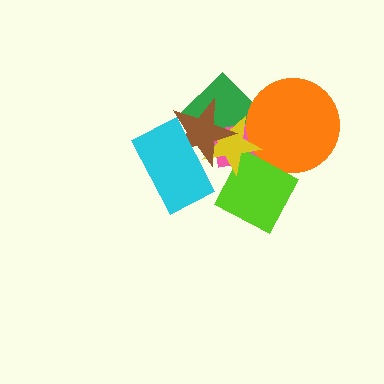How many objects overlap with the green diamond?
5 objects overlap with the green diamond.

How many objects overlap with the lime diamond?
3 objects overlap with the lime diamond.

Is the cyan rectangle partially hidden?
No, no other shape covers it.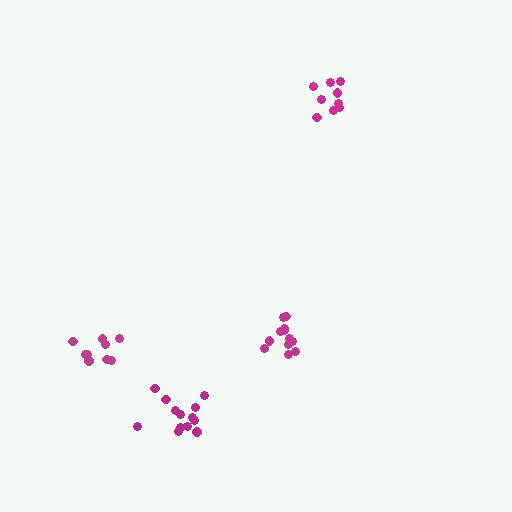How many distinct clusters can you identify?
There are 4 distinct clusters.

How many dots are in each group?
Group 1: 12 dots, Group 2: 9 dots, Group 3: 9 dots, Group 4: 13 dots (43 total).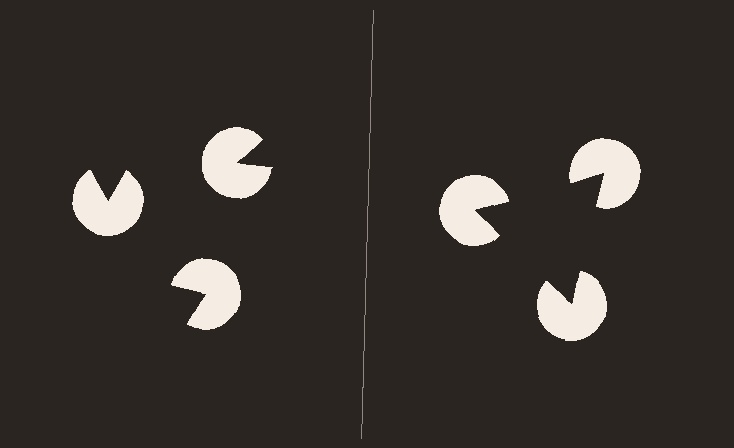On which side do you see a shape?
An illusory triangle appears on the right side. On the left side the wedge cuts are rotated, so no coherent shape forms.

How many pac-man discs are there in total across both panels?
6 — 3 on each side.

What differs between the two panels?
The pac-man discs are positioned identically on both sides; only the wedge orientations differ. On the right they align to a triangle; on the left they are misaligned.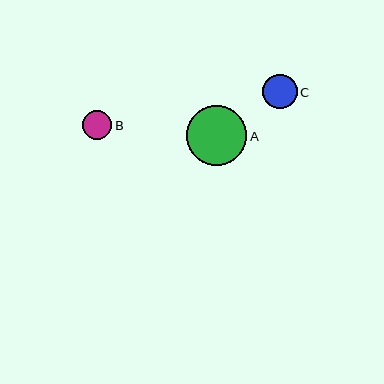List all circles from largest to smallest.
From largest to smallest: A, C, B.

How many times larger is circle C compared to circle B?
Circle C is approximately 1.2 times the size of circle B.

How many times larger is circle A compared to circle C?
Circle A is approximately 1.7 times the size of circle C.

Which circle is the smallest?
Circle B is the smallest with a size of approximately 29 pixels.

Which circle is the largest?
Circle A is the largest with a size of approximately 60 pixels.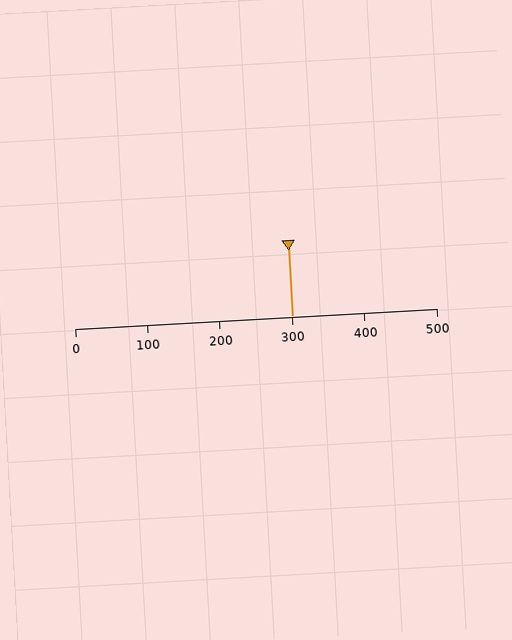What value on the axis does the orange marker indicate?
The marker indicates approximately 300.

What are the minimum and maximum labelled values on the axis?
The axis runs from 0 to 500.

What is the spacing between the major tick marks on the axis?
The major ticks are spaced 100 apart.